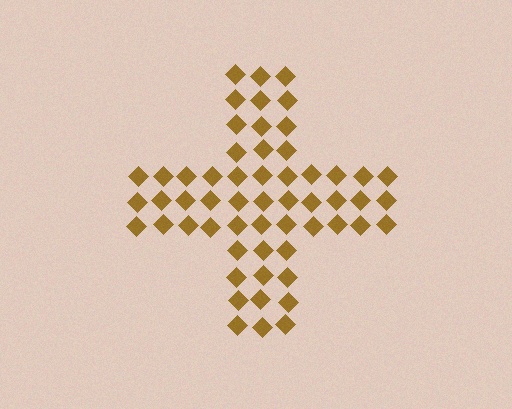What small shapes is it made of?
It is made of small diamonds.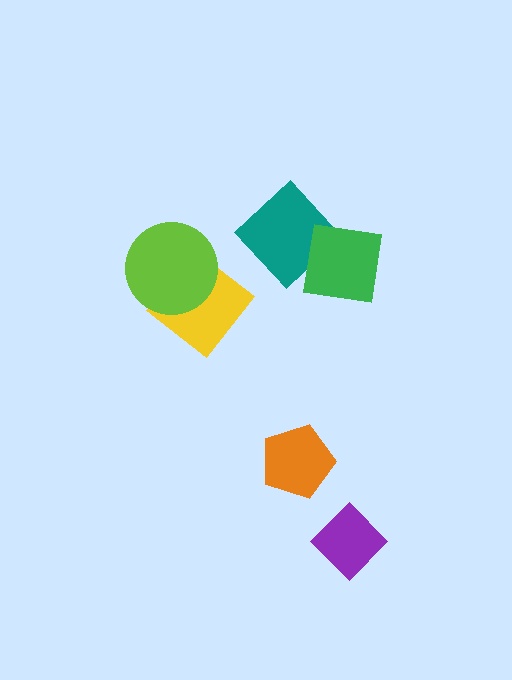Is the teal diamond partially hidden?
Yes, it is partially covered by another shape.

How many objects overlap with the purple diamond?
0 objects overlap with the purple diamond.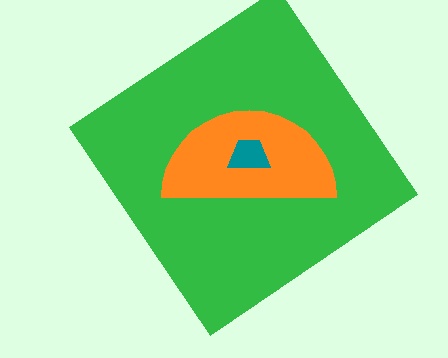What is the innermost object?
The teal trapezoid.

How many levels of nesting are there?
3.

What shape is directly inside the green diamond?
The orange semicircle.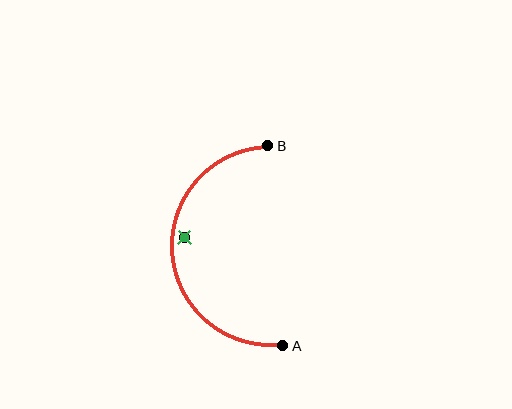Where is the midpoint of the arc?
The arc midpoint is the point on the curve farthest from the straight line joining A and B. It sits to the left of that line.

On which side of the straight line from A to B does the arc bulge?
The arc bulges to the left of the straight line connecting A and B.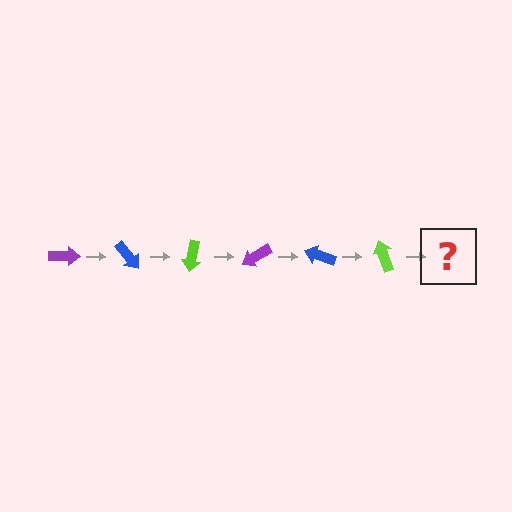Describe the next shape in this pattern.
It should be a purple arrow, rotated 300 degrees from the start.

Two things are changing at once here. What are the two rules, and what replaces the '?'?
The two rules are that it rotates 50 degrees each step and the color cycles through purple, blue, and lime. The '?' should be a purple arrow, rotated 300 degrees from the start.